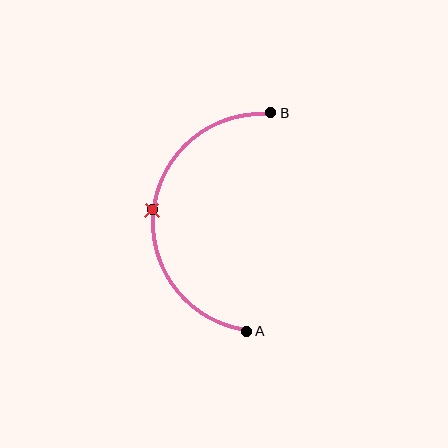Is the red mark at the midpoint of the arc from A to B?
Yes. The red mark lies on the arc at equal arc-length from both A and B — it is the arc midpoint.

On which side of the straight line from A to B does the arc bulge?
The arc bulges to the left of the straight line connecting A and B.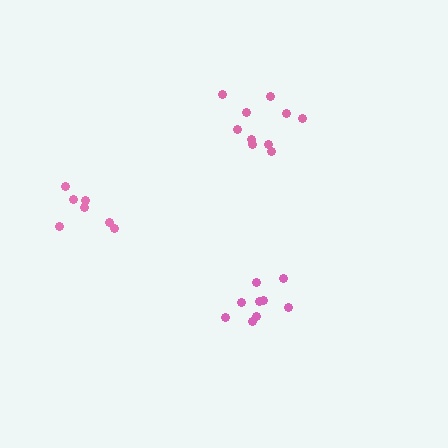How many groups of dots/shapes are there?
There are 3 groups.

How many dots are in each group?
Group 1: 9 dots, Group 2: 7 dots, Group 3: 10 dots (26 total).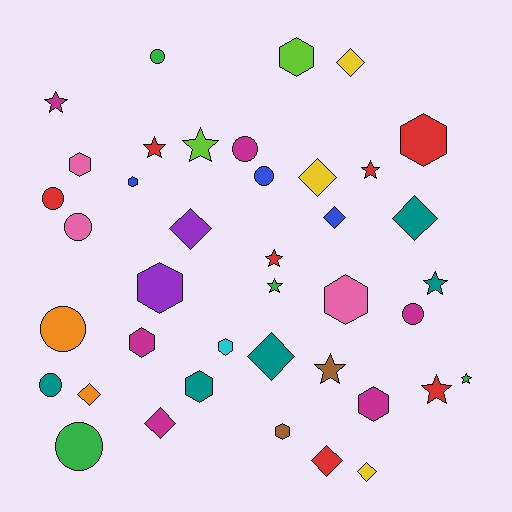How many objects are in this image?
There are 40 objects.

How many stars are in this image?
There are 10 stars.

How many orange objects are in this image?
There are 2 orange objects.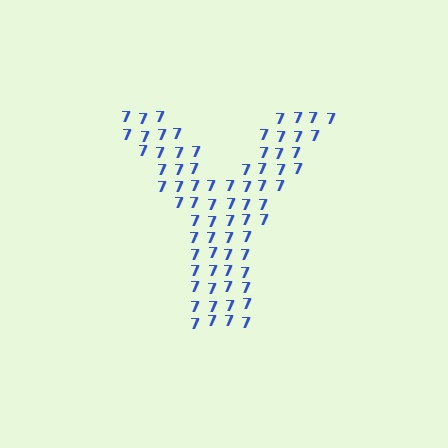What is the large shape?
The large shape is the letter Y.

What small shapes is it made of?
It is made of small digit 7's.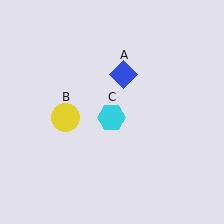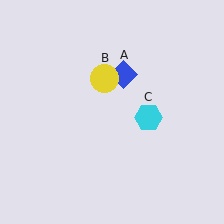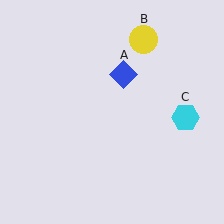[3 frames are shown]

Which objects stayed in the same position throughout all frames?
Blue diamond (object A) remained stationary.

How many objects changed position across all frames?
2 objects changed position: yellow circle (object B), cyan hexagon (object C).